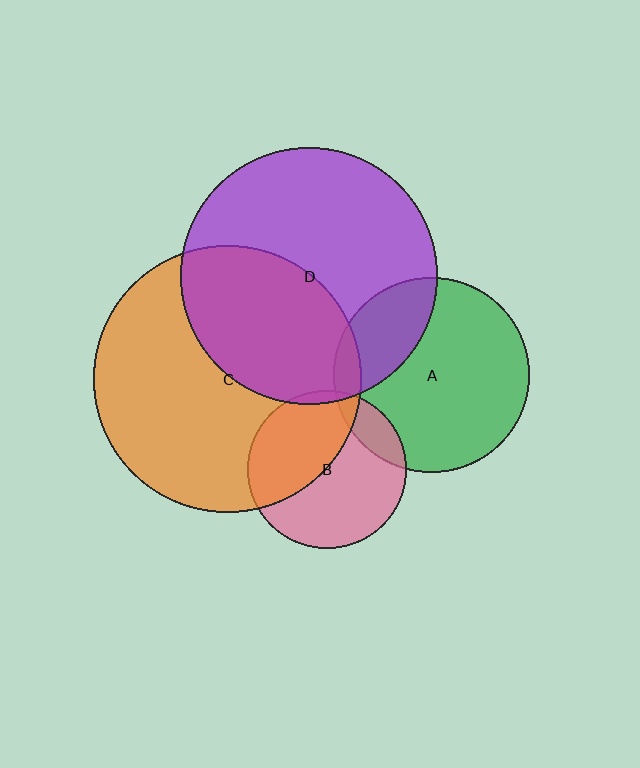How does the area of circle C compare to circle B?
Approximately 2.9 times.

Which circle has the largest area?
Circle C (orange).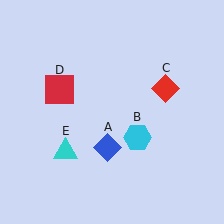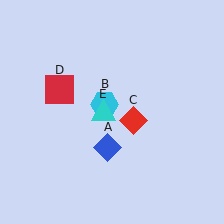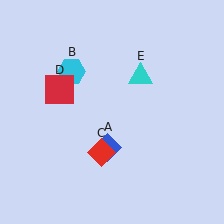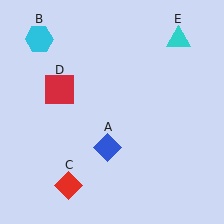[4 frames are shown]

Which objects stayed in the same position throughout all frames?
Blue diamond (object A) and red square (object D) remained stationary.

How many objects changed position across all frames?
3 objects changed position: cyan hexagon (object B), red diamond (object C), cyan triangle (object E).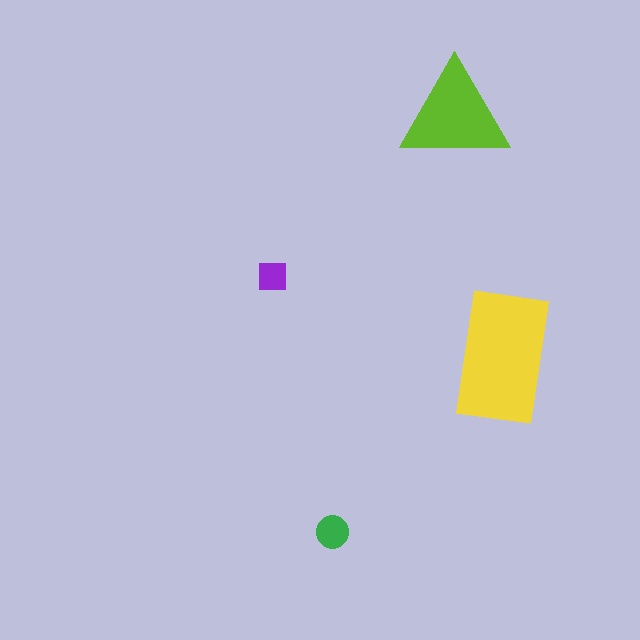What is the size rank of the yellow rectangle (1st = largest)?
1st.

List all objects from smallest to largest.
The purple square, the green circle, the lime triangle, the yellow rectangle.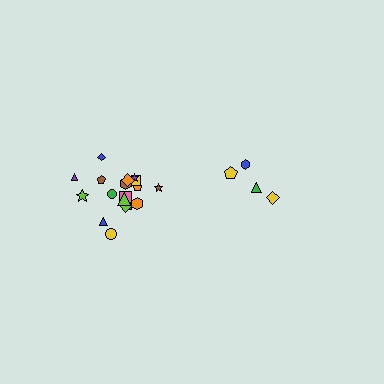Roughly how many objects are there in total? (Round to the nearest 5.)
Roughly 20 objects in total.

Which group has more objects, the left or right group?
The left group.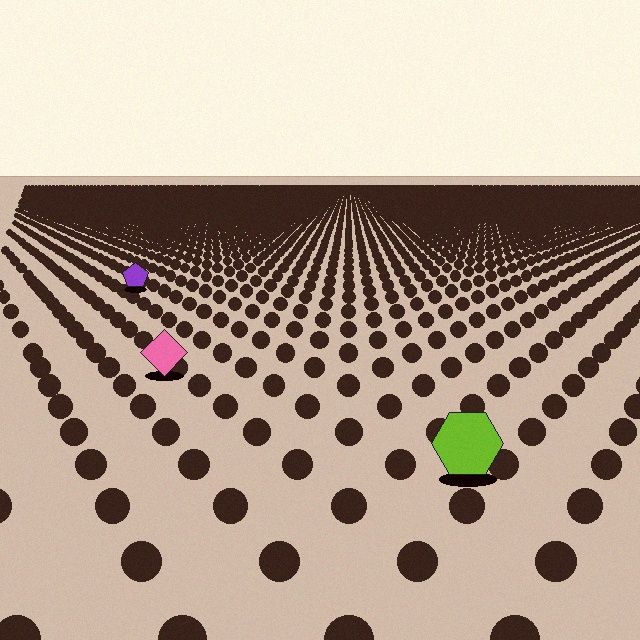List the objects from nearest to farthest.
From nearest to farthest: the lime hexagon, the pink diamond, the purple pentagon.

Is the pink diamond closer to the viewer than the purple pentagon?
Yes. The pink diamond is closer — you can tell from the texture gradient: the ground texture is coarser near it.